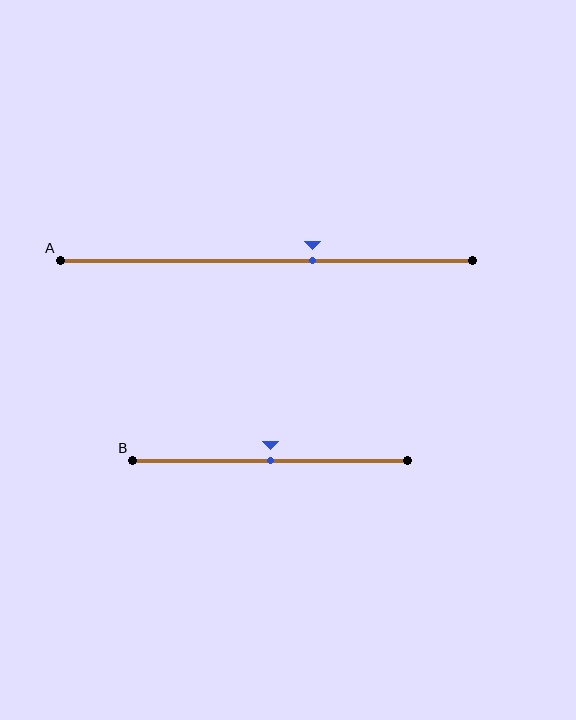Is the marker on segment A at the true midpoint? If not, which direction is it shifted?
No, the marker on segment A is shifted to the right by about 11% of the segment length.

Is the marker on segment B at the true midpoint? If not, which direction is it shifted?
Yes, the marker on segment B is at the true midpoint.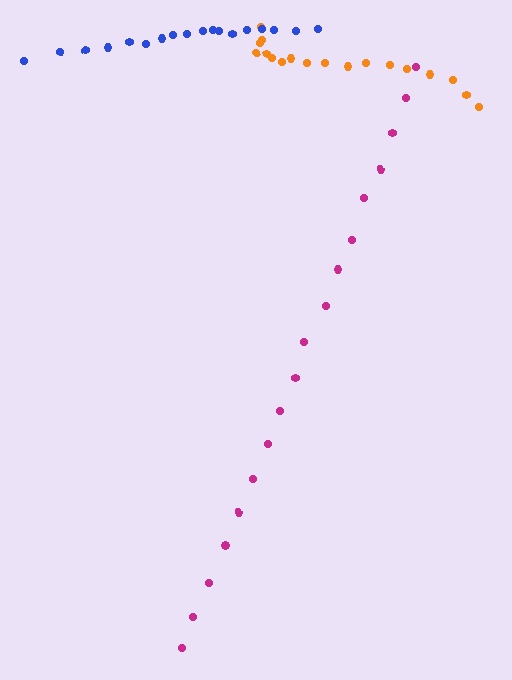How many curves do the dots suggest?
There are 3 distinct paths.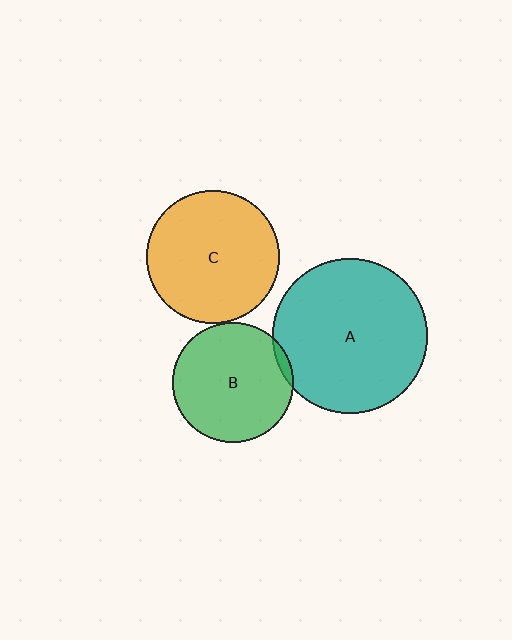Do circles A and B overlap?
Yes.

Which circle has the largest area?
Circle A (teal).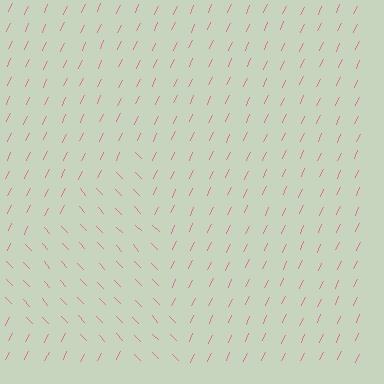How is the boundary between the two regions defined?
The boundary is defined purely by a change in line orientation (approximately 70 degrees difference). All lines are the same color and thickness.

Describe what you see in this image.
The image is filled with small pink line segments. A triangle region in the image has lines oriented differently from the surrounding lines, creating a visible texture boundary.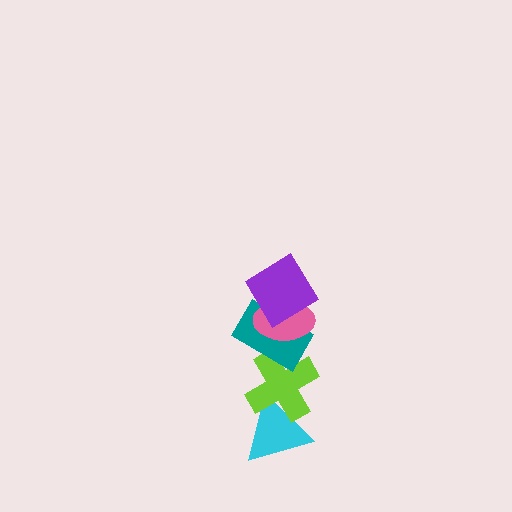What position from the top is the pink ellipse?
The pink ellipse is 2nd from the top.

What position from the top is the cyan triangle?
The cyan triangle is 5th from the top.